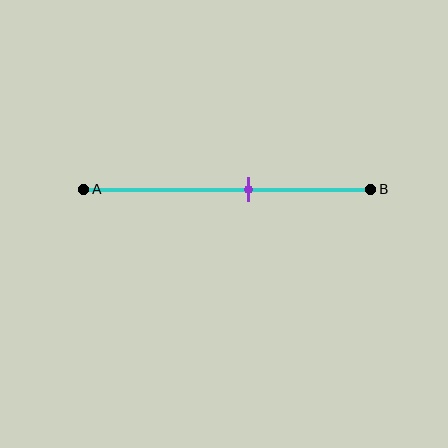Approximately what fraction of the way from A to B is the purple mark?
The purple mark is approximately 60% of the way from A to B.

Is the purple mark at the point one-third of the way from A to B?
No, the mark is at about 60% from A, not at the 33% one-third point.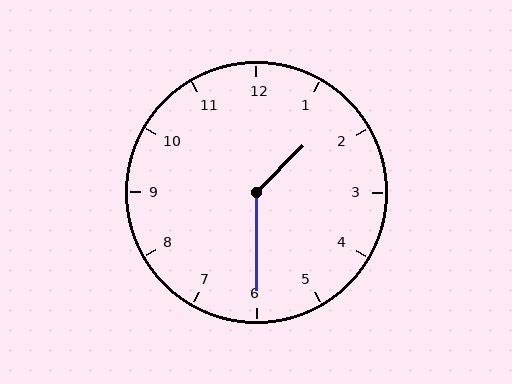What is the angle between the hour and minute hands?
Approximately 135 degrees.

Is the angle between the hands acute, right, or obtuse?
It is obtuse.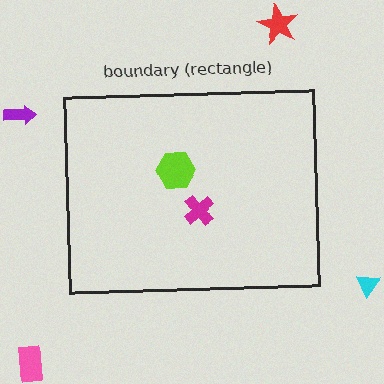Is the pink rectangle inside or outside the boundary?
Outside.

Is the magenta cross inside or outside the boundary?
Inside.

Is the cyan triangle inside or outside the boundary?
Outside.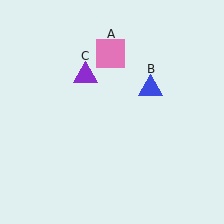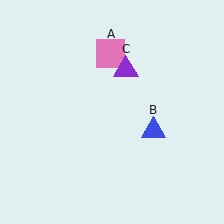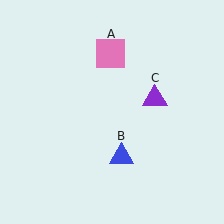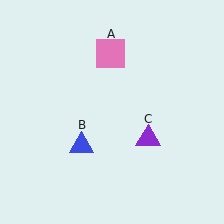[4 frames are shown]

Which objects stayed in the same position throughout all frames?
Pink square (object A) remained stationary.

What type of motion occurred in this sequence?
The blue triangle (object B), purple triangle (object C) rotated clockwise around the center of the scene.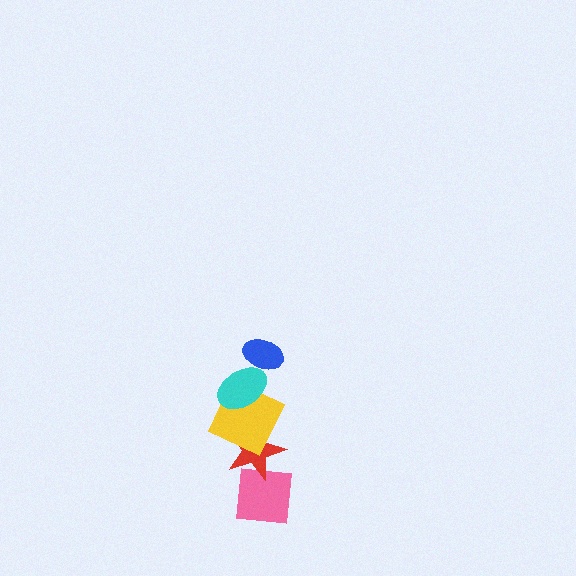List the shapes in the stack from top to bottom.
From top to bottom: the blue ellipse, the cyan ellipse, the yellow square, the red star, the pink square.